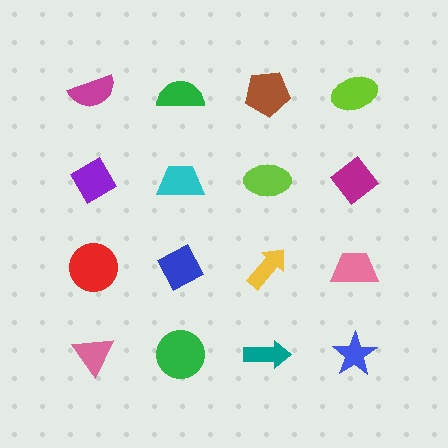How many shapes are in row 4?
4 shapes.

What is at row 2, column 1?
A purple diamond.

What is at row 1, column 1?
A magenta semicircle.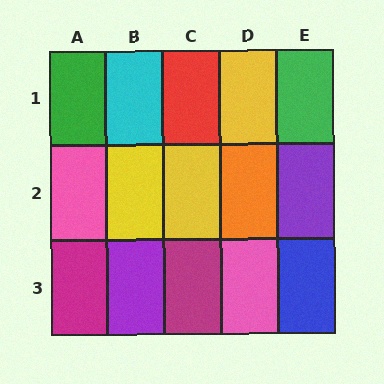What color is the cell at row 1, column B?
Cyan.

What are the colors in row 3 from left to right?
Magenta, purple, magenta, pink, blue.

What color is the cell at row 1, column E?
Green.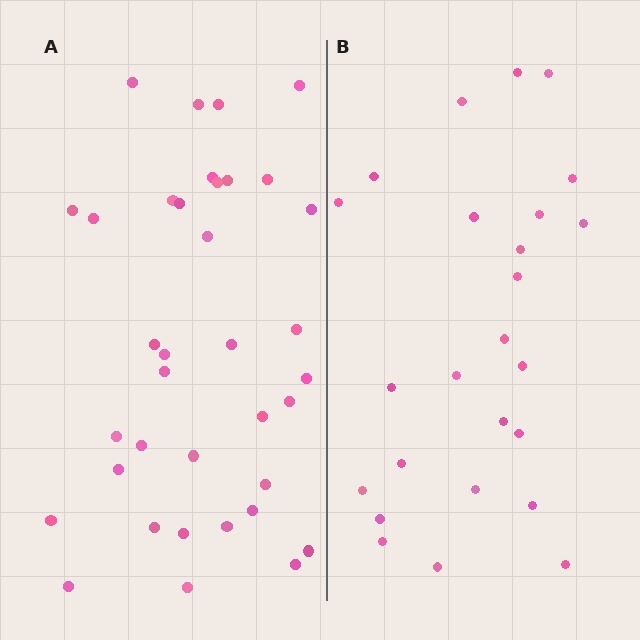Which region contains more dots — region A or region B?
Region A (the left region) has more dots.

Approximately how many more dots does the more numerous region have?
Region A has roughly 12 or so more dots than region B.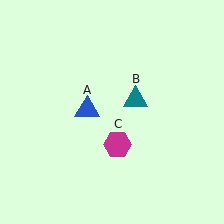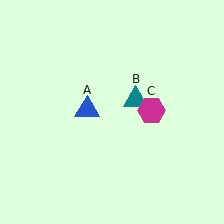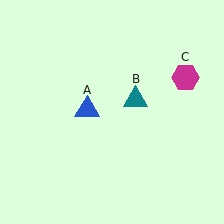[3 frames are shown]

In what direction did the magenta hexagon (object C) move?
The magenta hexagon (object C) moved up and to the right.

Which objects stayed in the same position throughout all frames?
Blue triangle (object A) and teal triangle (object B) remained stationary.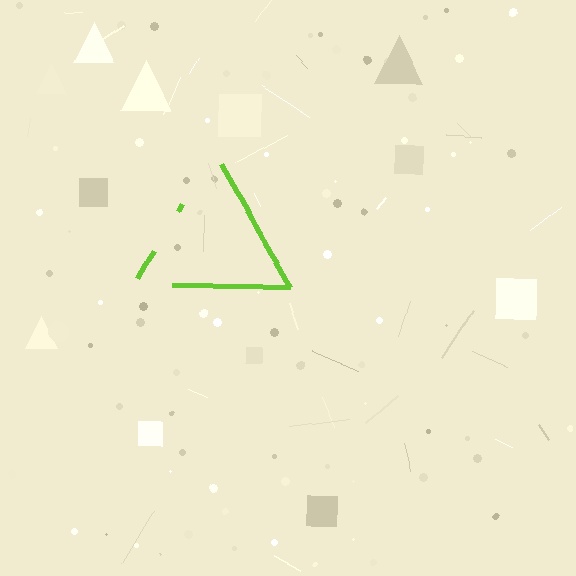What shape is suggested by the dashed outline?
The dashed outline suggests a triangle.